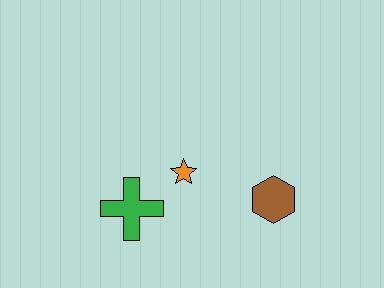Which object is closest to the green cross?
The orange star is closest to the green cross.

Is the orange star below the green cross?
No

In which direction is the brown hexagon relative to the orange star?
The brown hexagon is to the right of the orange star.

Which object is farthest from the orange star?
The brown hexagon is farthest from the orange star.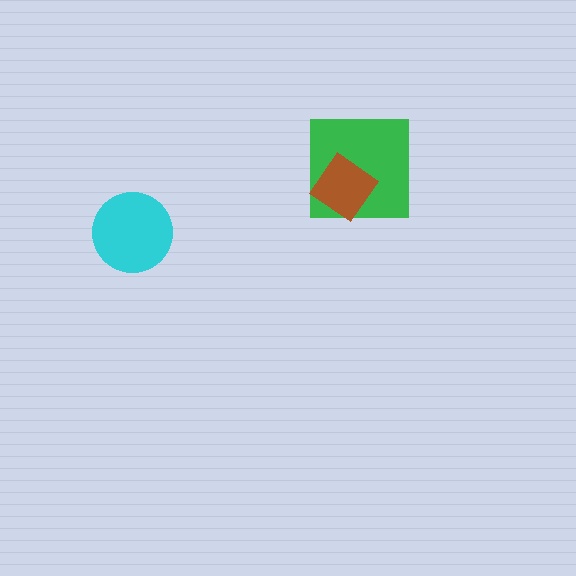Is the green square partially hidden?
Yes, it is partially covered by another shape.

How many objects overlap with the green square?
1 object overlaps with the green square.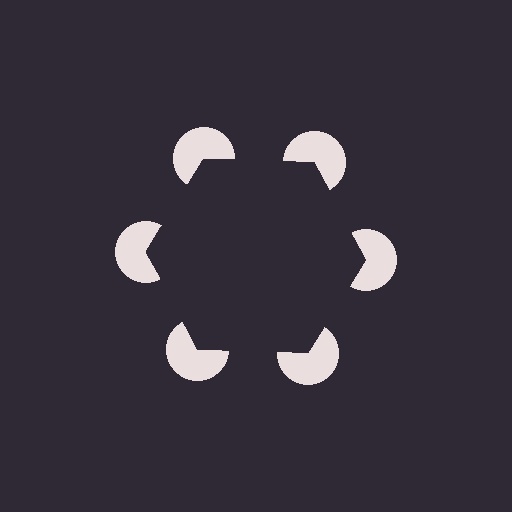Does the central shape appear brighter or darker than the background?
It typically appears slightly darker than the background, even though no actual brightness change is drawn.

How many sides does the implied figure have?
6 sides.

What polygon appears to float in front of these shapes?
An illusory hexagon — its edges are inferred from the aligned wedge cuts in the pac-man discs, not physically drawn.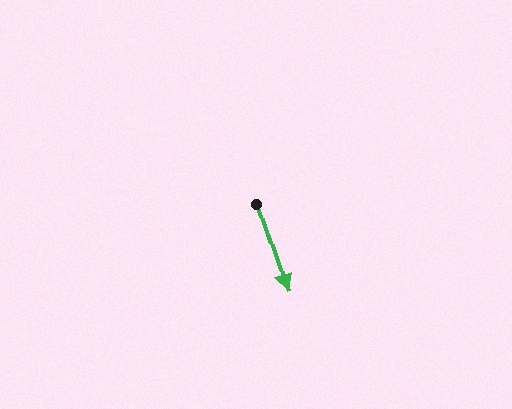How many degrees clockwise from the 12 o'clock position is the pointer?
Approximately 162 degrees.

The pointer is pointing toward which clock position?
Roughly 5 o'clock.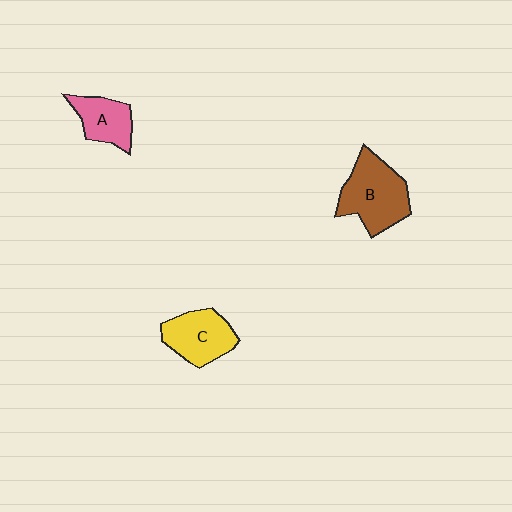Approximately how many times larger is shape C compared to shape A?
Approximately 1.3 times.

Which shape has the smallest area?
Shape A (pink).